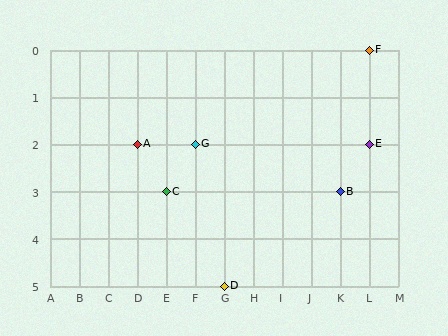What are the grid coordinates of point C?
Point C is at grid coordinates (E, 3).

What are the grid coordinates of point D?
Point D is at grid coordinates (G, 5).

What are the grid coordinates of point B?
Point B is at grid coordinates (K, 3).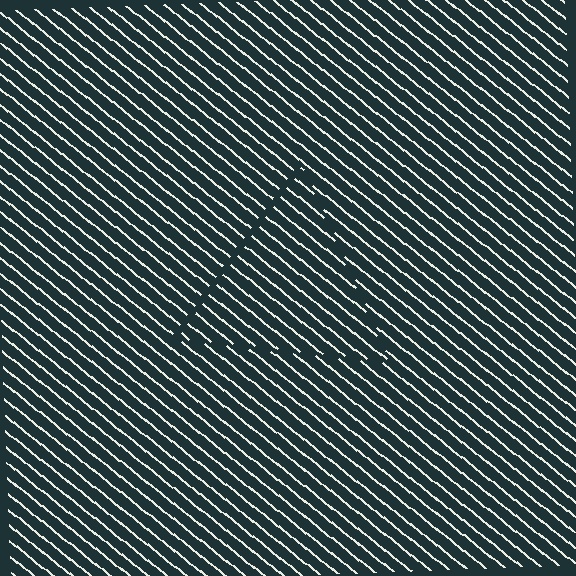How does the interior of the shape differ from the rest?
The interior of the shape contains the same grating, shifted by half a period — the contour is defined by the phase discontinuity where line-ends from the inner and outer gratings abut.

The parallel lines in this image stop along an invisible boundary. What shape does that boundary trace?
An illusory triangle. The interior of the shape contains the same grating, shifted by half a period — the contour is defined by the phase discontinuity where line-ends from the inner and outer gratings abut.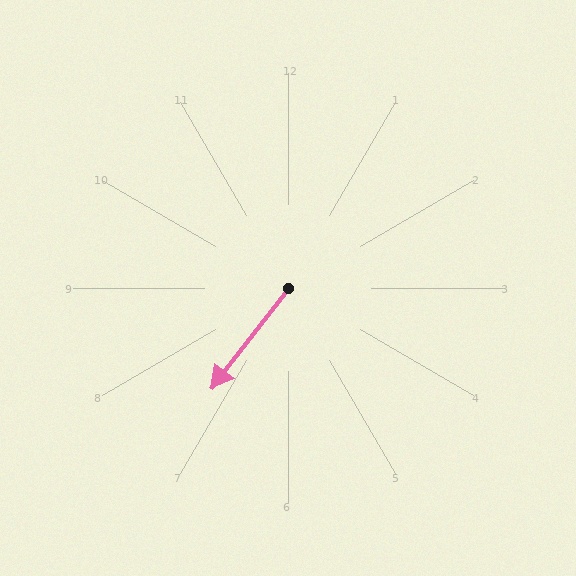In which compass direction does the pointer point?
Southwest.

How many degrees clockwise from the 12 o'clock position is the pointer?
Approximately 218 degrees.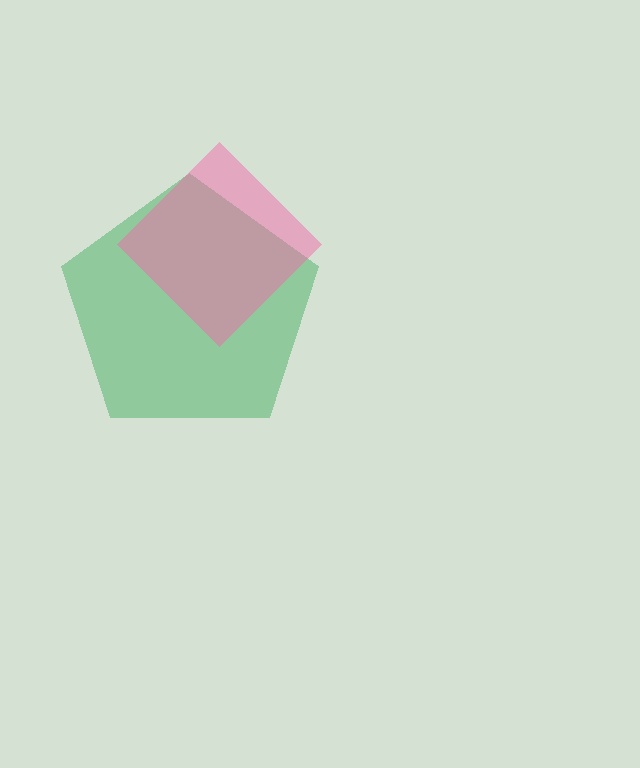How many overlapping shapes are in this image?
There are 2 overlapping shapes in the image.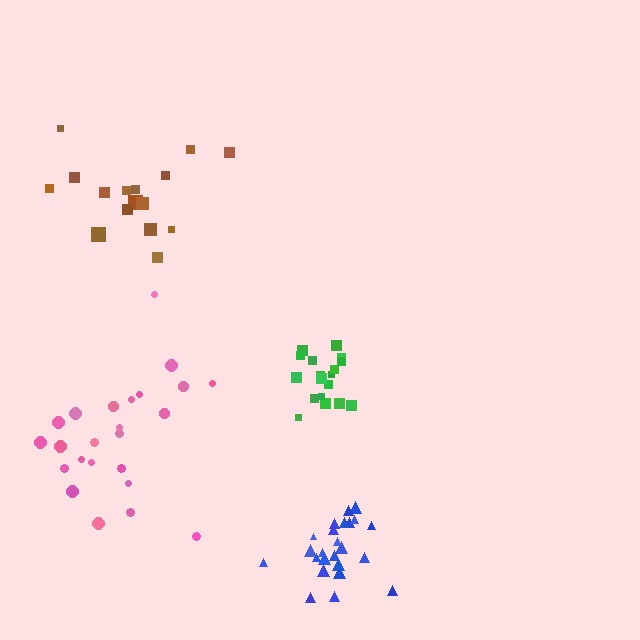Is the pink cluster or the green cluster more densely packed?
Green.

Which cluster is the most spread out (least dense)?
Brown.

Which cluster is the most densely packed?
Blue.